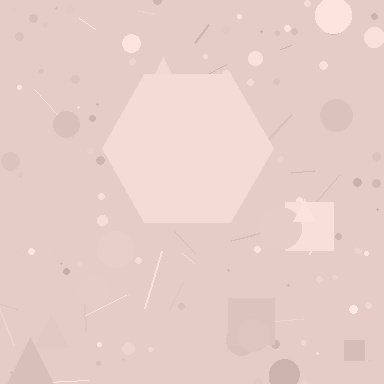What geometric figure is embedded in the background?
A hexagon is embedded in the background.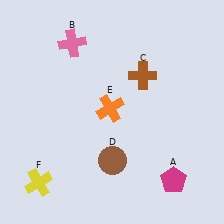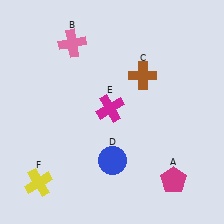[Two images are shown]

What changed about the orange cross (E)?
In Image 1, E is orange. In Image 2, it changed to magenta.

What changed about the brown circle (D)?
In Image 1, D is brown. In Image 2, it changed to blue.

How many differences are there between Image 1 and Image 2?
There are 2 differences between the two images.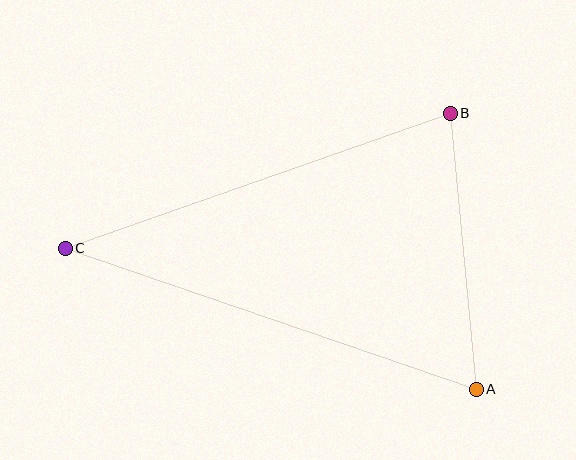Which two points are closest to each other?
Points A and B are closest to each other.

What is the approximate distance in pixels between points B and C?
The distance between B and C is approximately 408 pixels.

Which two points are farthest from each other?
Points A and C are farthest from each other.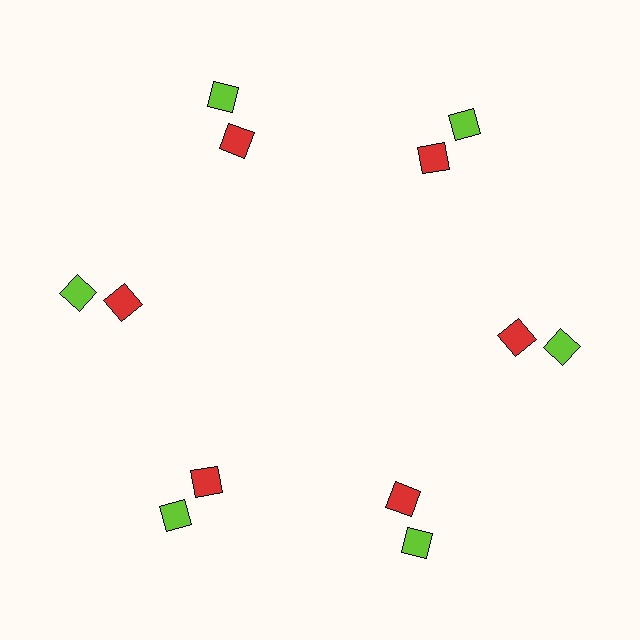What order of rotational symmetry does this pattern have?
This pattern has 6-fold rotational symmetry.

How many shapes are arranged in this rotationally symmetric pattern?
There are 12 shapes, arranged in 6 groups of 2.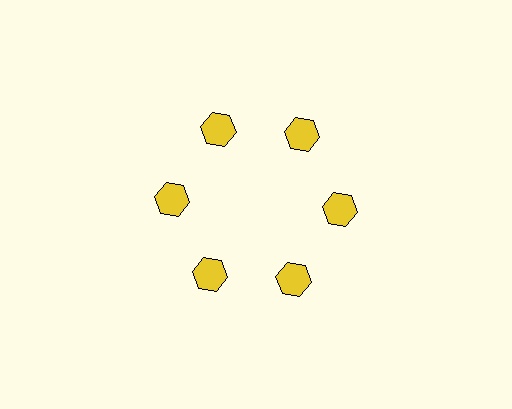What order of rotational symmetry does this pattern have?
This pattern has 6-fold rotational symmetry.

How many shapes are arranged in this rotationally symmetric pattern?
There are 12 shapes, arranged in 6 groups of 2.